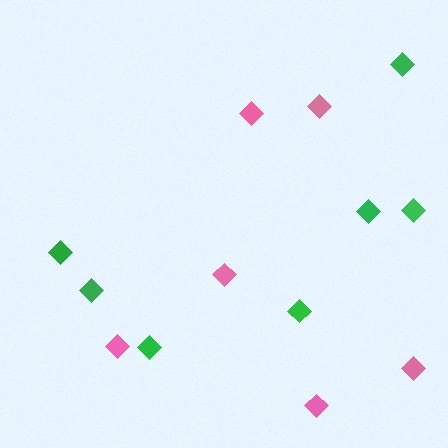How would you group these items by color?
There are 2 groups: one group of green diamonds (7) and one group of pink diamonds (6).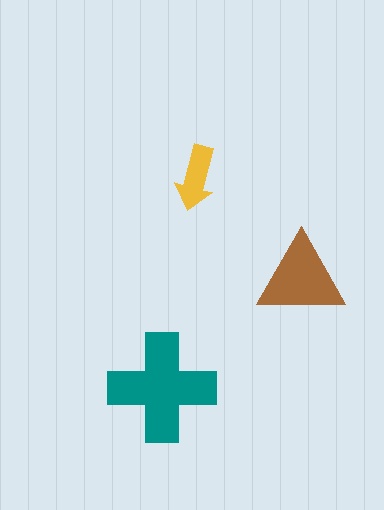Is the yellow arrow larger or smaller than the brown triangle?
Smaller.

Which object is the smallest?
The yellow arrow.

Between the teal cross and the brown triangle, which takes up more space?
The teal cross.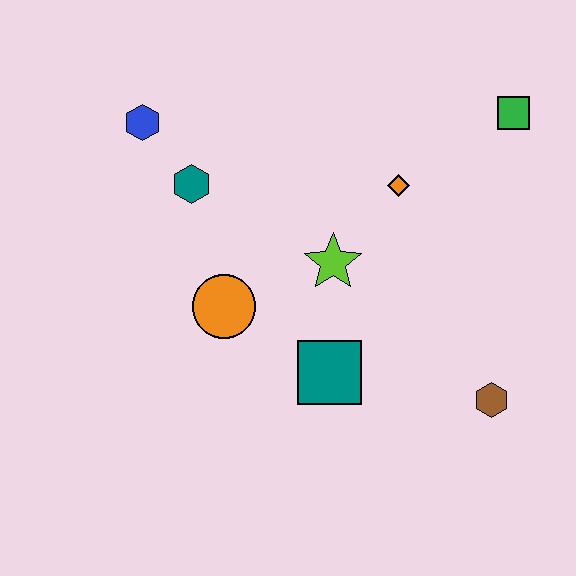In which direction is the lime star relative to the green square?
The lime star is to the left of the green square.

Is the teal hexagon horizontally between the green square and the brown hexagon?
No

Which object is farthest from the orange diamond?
The blue hexagon is farthest from the orange diamond.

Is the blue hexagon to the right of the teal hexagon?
No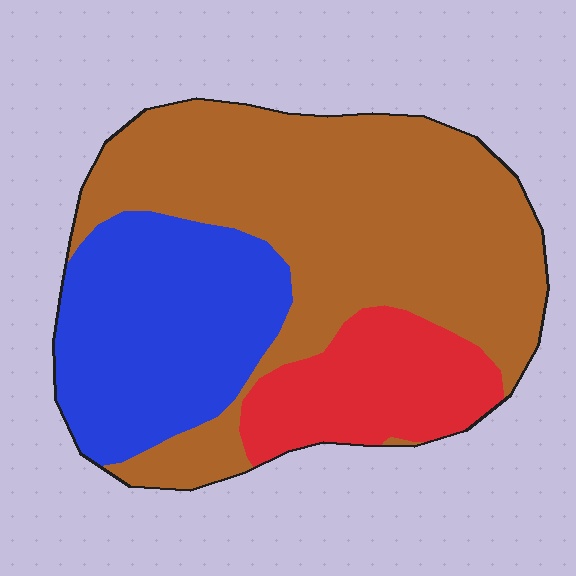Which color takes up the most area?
Brown, at roughly 55%.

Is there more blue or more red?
Blue.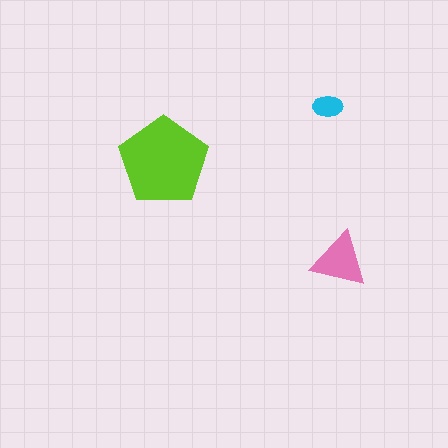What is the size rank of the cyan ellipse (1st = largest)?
3rd.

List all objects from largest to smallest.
The lime pentagon, the pink triangle, the cyan ellipse.